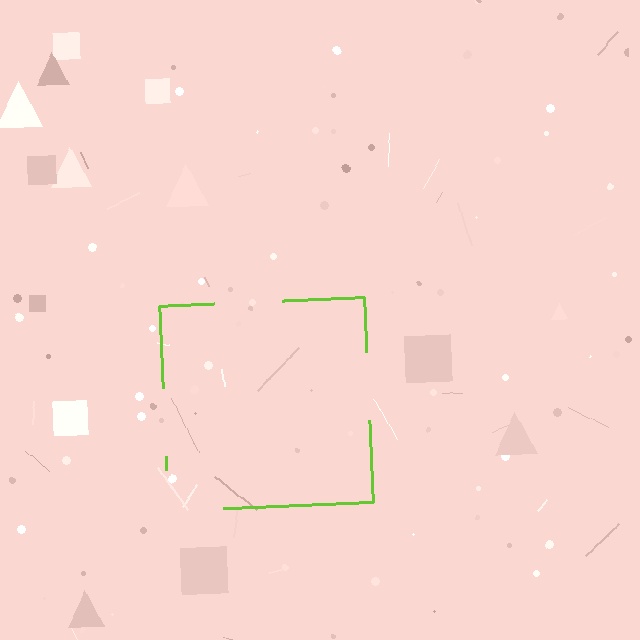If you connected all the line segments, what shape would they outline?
They would outline a square.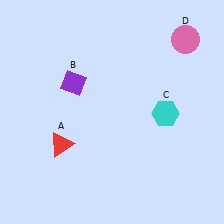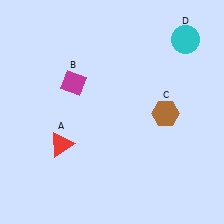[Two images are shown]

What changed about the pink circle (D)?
In Image 1, D is pink. In Image 2, it changed to cyan.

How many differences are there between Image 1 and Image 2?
There are 3 differences between the two images.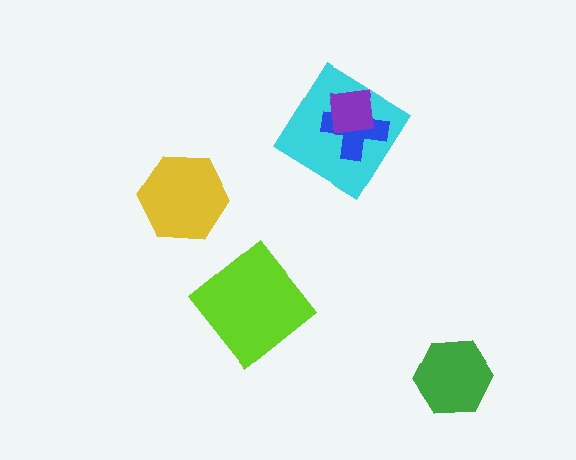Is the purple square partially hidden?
No, no other shape covers it.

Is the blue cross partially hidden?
Yes, it is partially covered by another shape.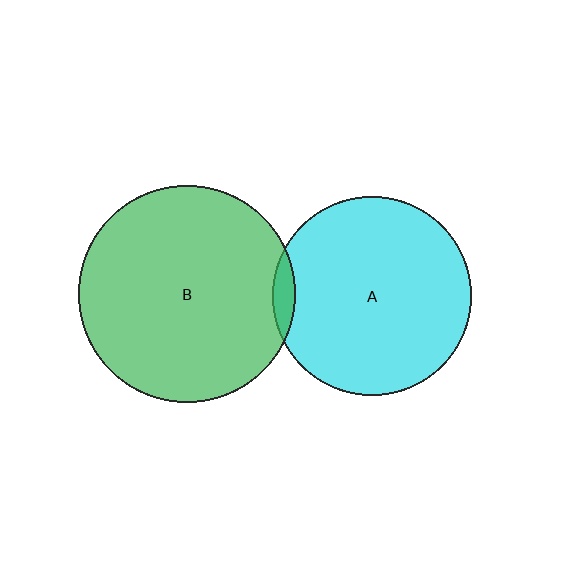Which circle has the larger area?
Circle B (green).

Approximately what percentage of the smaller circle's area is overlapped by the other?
Approximately 5%.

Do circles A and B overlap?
Yes.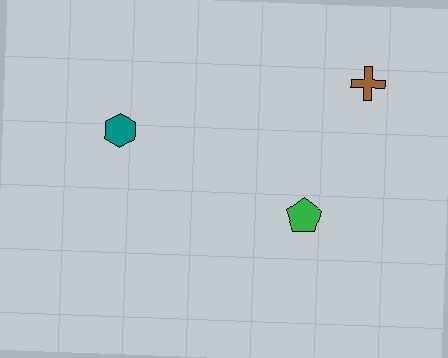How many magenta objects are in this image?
There are no magenta objects.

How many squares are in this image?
There are no squares.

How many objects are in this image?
There are 3 objects.